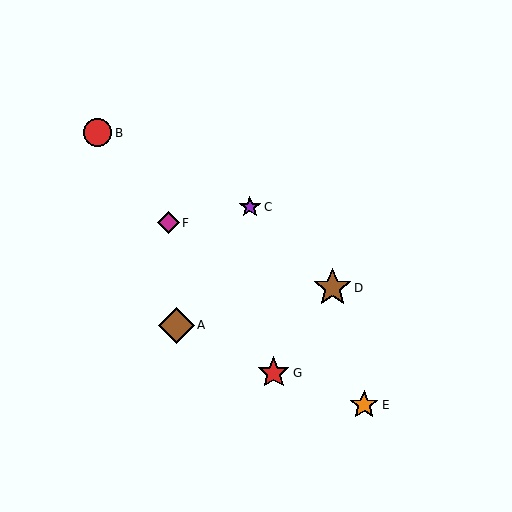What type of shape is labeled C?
Shape C is a purple star.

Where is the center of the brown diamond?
The center of the brown diamond is at (176, 325).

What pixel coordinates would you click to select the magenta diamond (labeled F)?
Click at (168, 223) to select the magenta diamond F.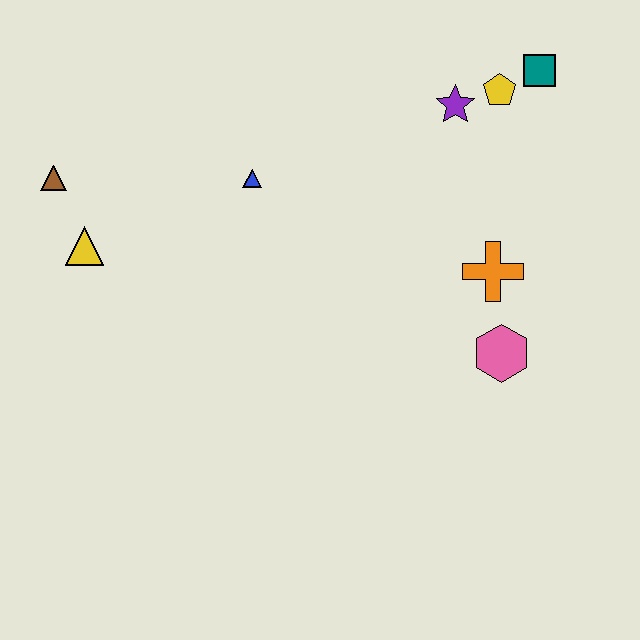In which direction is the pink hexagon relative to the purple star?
The pink hexagon is below the purple star.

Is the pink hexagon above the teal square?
No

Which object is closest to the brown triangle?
The yellow triangle is closest to the brown triangle.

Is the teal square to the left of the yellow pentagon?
No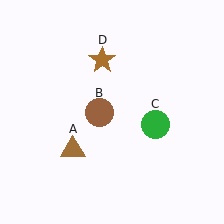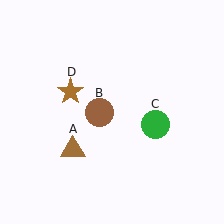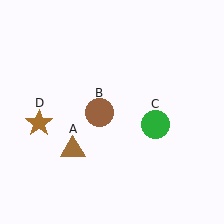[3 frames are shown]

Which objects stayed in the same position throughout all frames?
Brown triangle (object A) and brown circle (object B) and green circle (object C) remained stationary.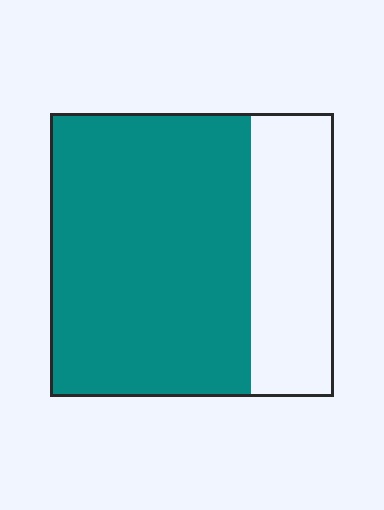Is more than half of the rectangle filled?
Yes.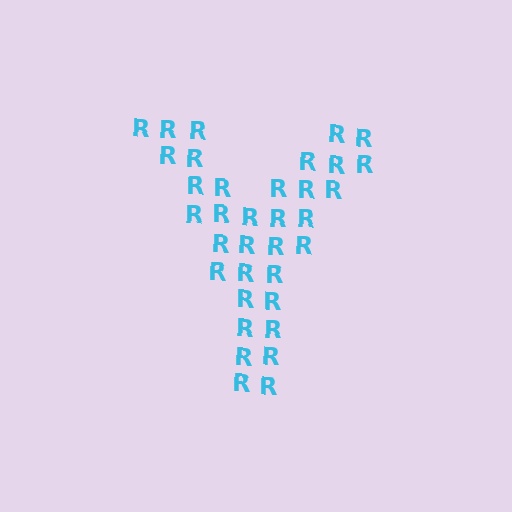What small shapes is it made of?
It is made of small letter R's.